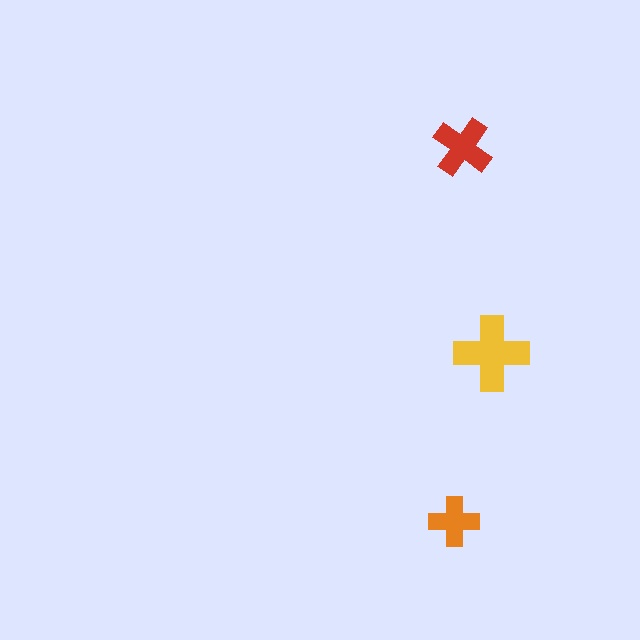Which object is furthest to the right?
The yellow cross is rightmost.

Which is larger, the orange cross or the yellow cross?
The yellow one.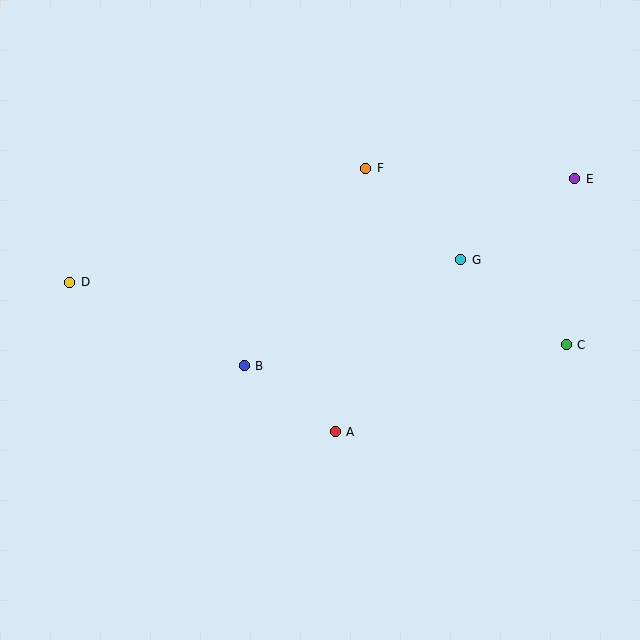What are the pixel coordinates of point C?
Point C is at (566, 345).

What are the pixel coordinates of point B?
Point B is at (244, 366).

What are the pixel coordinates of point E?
Point E is at (575, 179).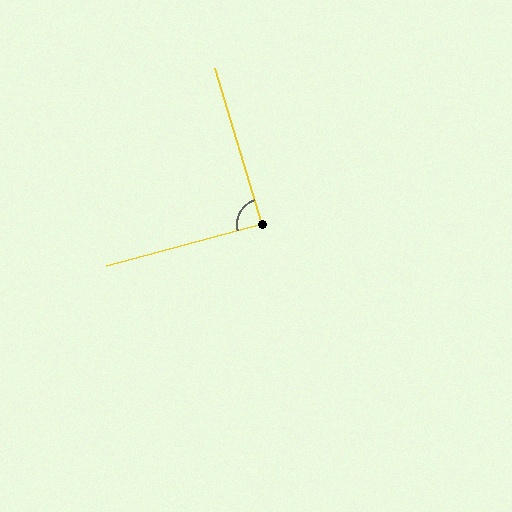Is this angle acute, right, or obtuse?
It is approximately a right angle.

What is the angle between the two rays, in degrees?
Approximately 88 degrees.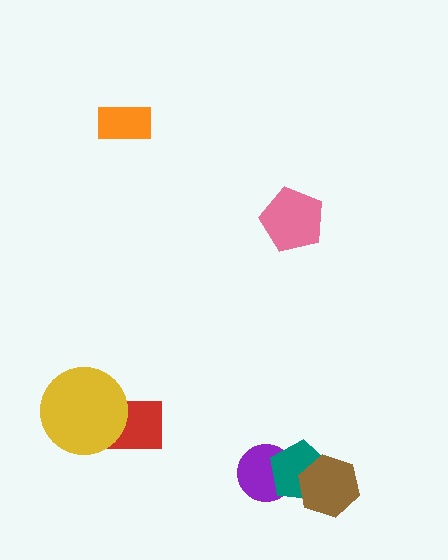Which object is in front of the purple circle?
The teal pentagon is in front of the purple circle.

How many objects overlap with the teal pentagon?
2 objects overlap with the teal pentagon.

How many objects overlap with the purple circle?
1 object overlaps with the purple circle.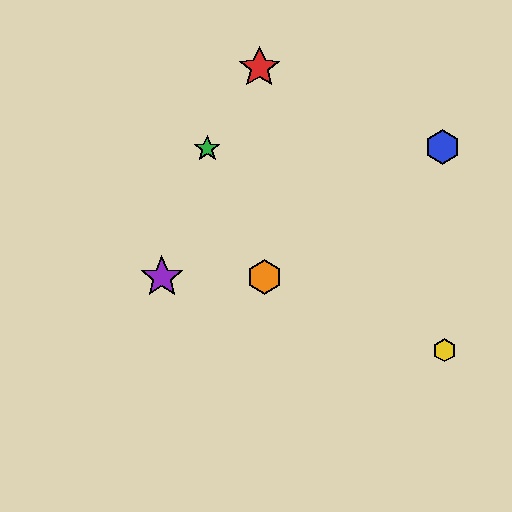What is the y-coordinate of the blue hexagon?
The blue hexagon is at y≈147.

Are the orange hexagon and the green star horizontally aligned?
No, the orange hexagon is at y≈277 and the green star is at y≈148.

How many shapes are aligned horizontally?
2 shapes (the purple star, the orange hexagon) are aligned horizontally.